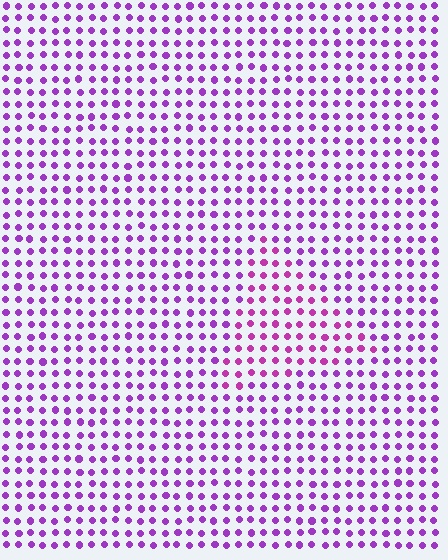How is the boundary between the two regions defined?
The boundary is defined purely by a slight shift in hue (about 25 degrees). Spacing, size, and orientation are identical on both sides.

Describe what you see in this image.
The image is filled with small purple elements in a uniform arrangement. A triangle-shaped region is visible where the elements are tinted to a slightly different hue, forming a subtle color boundary.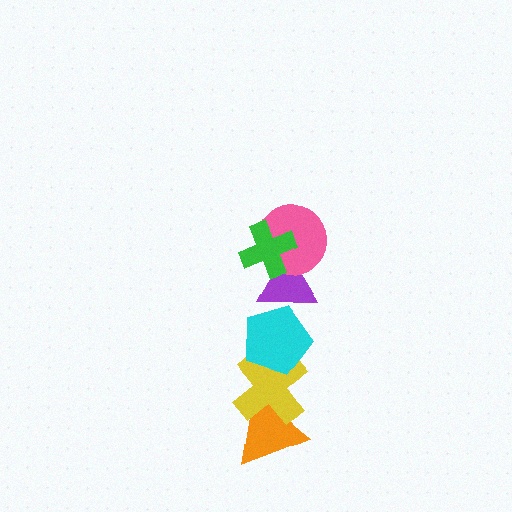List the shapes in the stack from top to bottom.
From top to bottom: the green cross, the pink circle, the purple triangle, the cyan pentagon, the yellow cross, the orange triangle.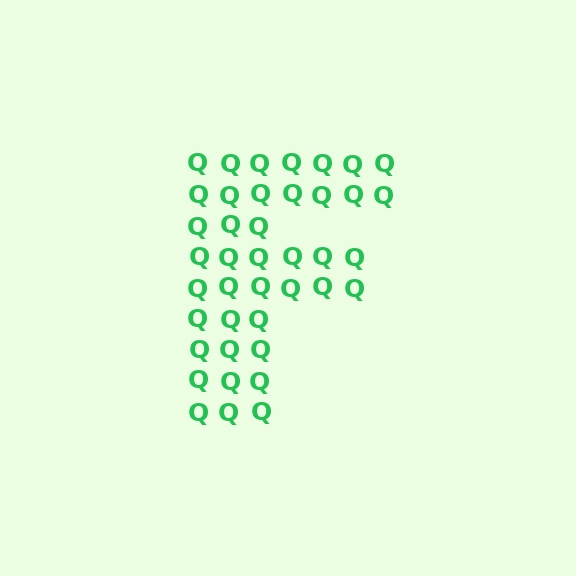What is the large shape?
The large shape is the letter F.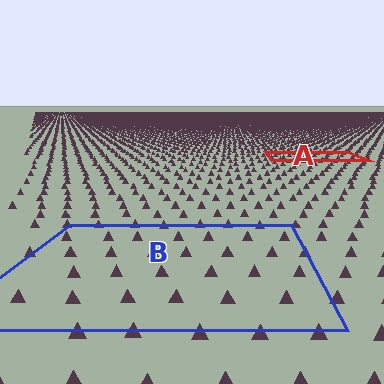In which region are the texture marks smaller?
The texture marks are smaller in region A, because it is farther away.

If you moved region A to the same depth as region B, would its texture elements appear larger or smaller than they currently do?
They would appear larger. At a closer depth, the same texture elements are projected at a bigger on-screen size.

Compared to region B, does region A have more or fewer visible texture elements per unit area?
Region A has more texture elements per unit area — they are packed more densely because it is farther away.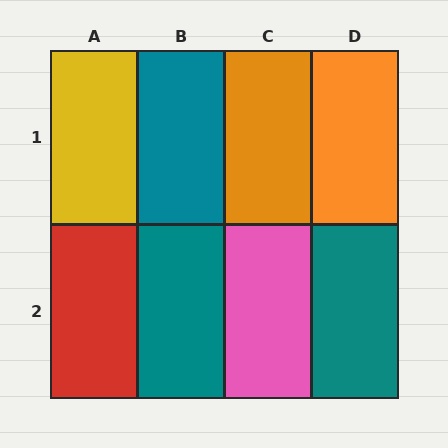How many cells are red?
1 cell is red.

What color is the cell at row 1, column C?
Orange.